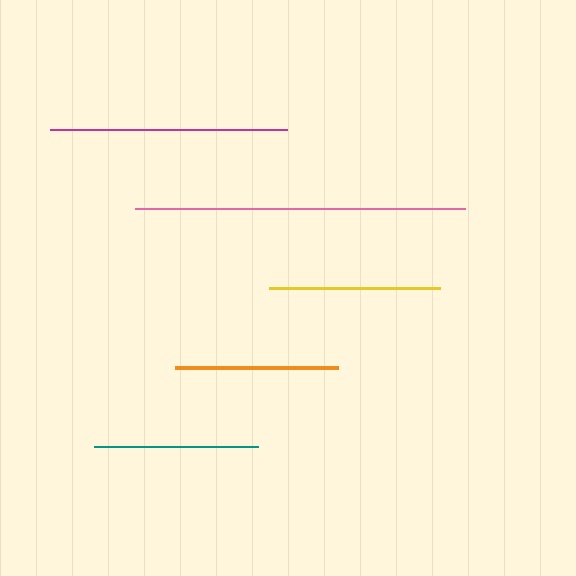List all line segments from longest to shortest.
From longest to shortest: pink, magenta, yellow, teal, orange.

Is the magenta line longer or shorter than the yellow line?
The magenta line is longer than the yellow line.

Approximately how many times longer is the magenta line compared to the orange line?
The magenta line is approximately 1.5 times the length of the orange line.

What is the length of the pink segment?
The pink segment is approximately 330 pixels long.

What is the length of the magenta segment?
The magenta segment is approximately 237 pixels long.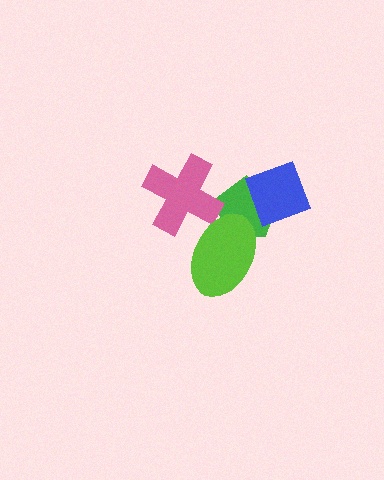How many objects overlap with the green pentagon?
3 objects overlap with the green pentagon.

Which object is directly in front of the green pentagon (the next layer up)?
The blue diamond is directly in front of the green pentagon.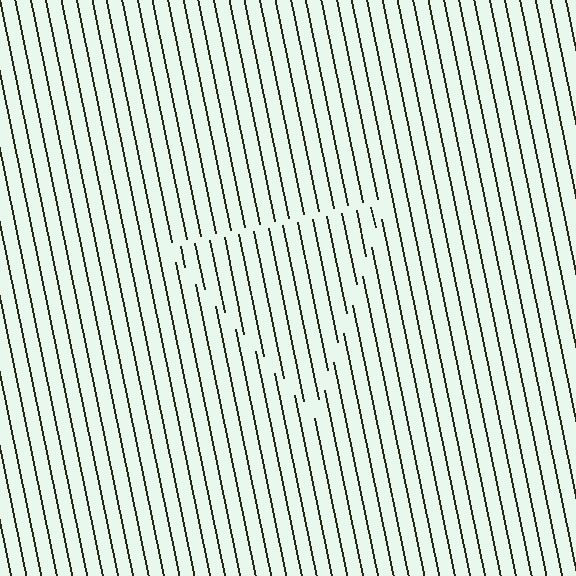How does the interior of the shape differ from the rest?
The interior of the shape contains the same grating, shifted by half a period — the contour is defined by the phase discontinuity where line-ends from the inner and outer gratings abut.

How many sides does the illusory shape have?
3 sides — the line-ends trace a triangle.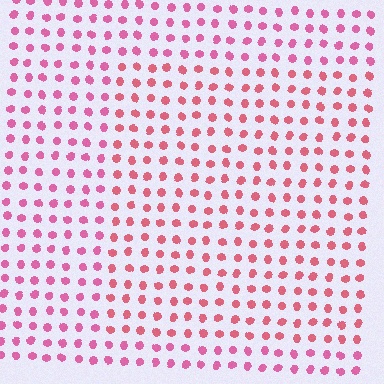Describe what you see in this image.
The image is filled with small pink elements in a uniform arrangement. A rectangle-shaped region is visible where the elements are tinted to a slightly different hue, forming a subtle color boundary.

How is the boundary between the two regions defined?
The boundary is defined purely by a slight shift in hue (about 21 degrees). Spacing, size, and orientation are identical on both sides.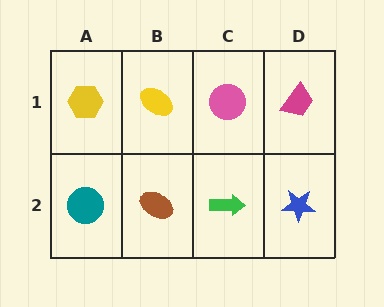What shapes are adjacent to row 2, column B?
A yellow ellipse (row 1, column B), a teal circle (row 2, column A), a green arrow (row 2, column C).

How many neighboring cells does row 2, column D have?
2.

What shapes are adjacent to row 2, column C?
A pink circle (row 1, column C), a brown ellipse (row 2, column B), a blue star (row 2, column D).